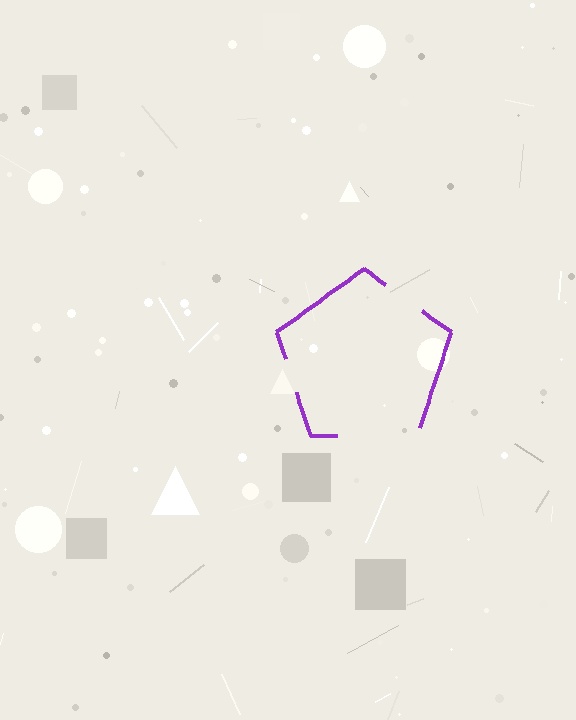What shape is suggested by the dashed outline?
The dashed outline suggests a pentagon.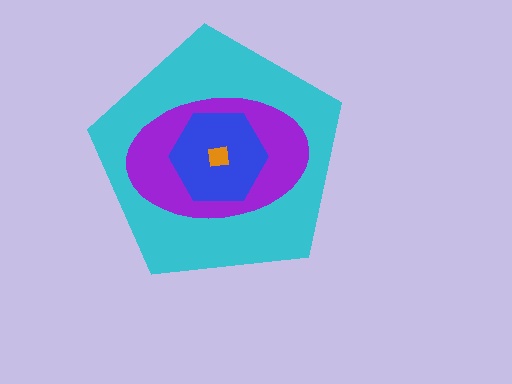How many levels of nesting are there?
4.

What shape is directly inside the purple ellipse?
The blue hexagon.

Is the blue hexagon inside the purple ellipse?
Yes.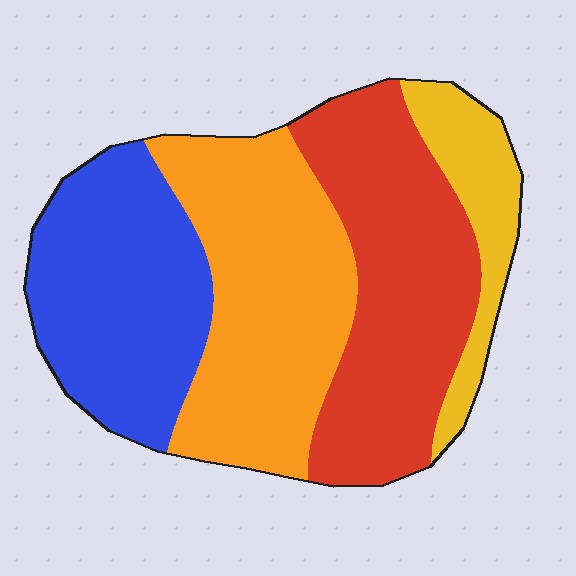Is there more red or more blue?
Red.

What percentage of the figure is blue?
Blue takes up about one quarter (1/4) of the figure.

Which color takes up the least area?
Yellow, at roughly 10%.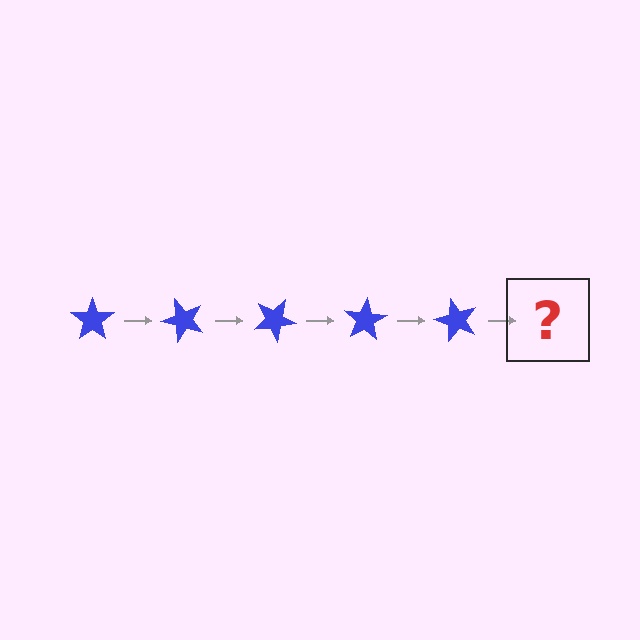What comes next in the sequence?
The next element should be a blue star rotated 250 degrees.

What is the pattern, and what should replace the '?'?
The pattern is that the star rotates 50 degrees each step. The '?' should be a blue star rotated 250 degrees.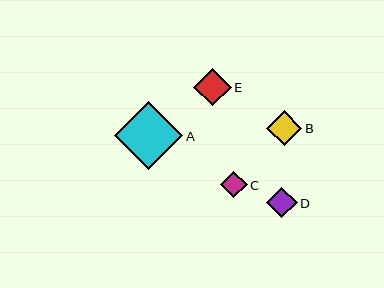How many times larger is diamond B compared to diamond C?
Diamond B is approximately 1.3 times the size of diamond C.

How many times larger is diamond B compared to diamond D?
Diamond B is approximately 1.2 times the size of diamond D.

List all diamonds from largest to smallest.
From largest to smallest: A, E, B, D, C.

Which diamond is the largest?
Diamond A is the largest with a size of approximately 68 pixels.